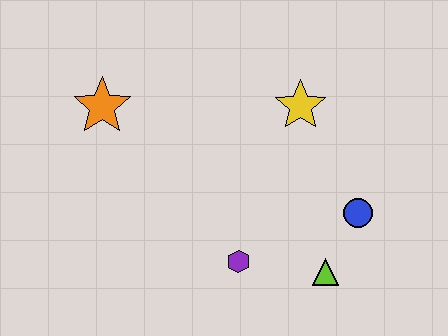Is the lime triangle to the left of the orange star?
No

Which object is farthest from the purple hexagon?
The orange star is farthest from the purple hexagon.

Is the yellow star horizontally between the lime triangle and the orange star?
Yes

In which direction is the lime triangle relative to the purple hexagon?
The lime triangle is to the right of the purple hexagon.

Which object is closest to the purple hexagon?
The lime triangle is closest to the purple hexagon.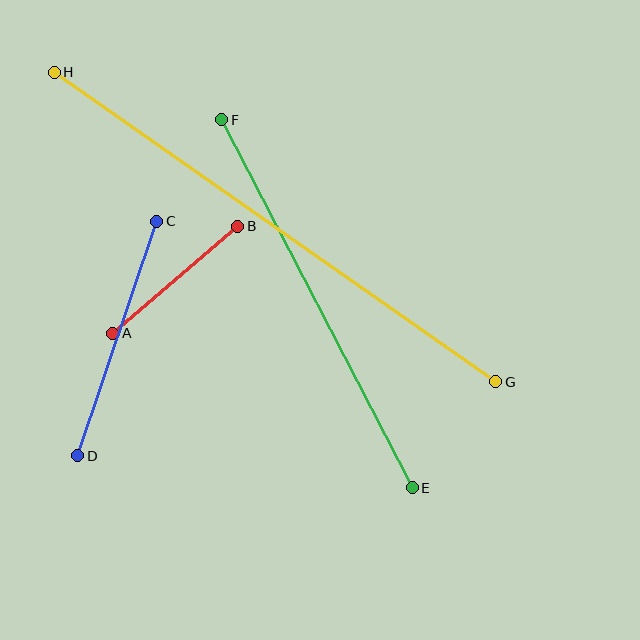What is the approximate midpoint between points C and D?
The midpoint is at approximately (117, 338) pixels.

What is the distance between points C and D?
The distance is approximately 247 pixels.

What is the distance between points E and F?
The distance is approximately 415 pixels.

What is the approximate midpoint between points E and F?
The midpoint is at approximately (317, 304) pixels.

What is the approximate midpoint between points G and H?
The midpoint is at approximately (275, 227) pixels.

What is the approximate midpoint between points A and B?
The midpoint is at approximately (175, 280) pixels.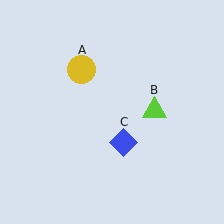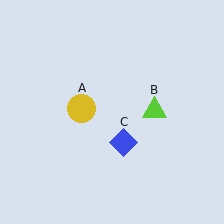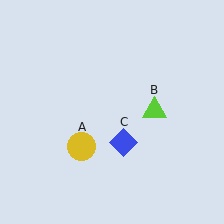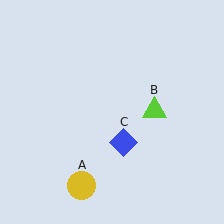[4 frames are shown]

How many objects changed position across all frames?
1 object changed position: yellow circle (object A).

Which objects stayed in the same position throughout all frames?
Lime triangle (object B) and blue diamond (object C) remained stationary.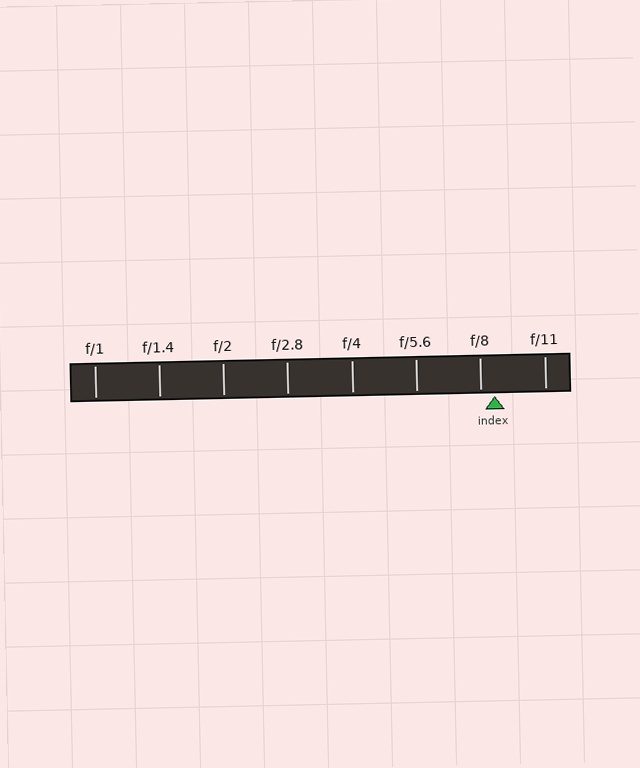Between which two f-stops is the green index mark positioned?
The index mark is between f/8 and f/11.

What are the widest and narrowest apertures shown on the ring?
The widest aperture shown is f/1 and the narrowest is f/11.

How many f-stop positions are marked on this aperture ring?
There are 8 f-stop positions marked.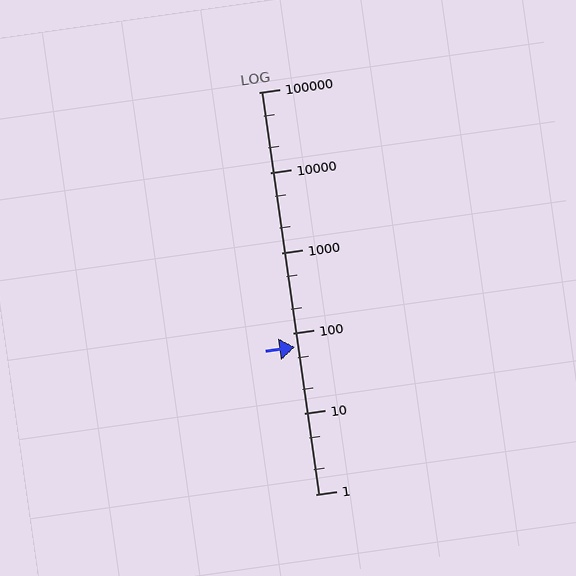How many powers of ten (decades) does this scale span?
The scale spans 5 decades, from 1 to 100000.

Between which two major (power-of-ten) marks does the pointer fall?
The pointer is between 10 and 100.